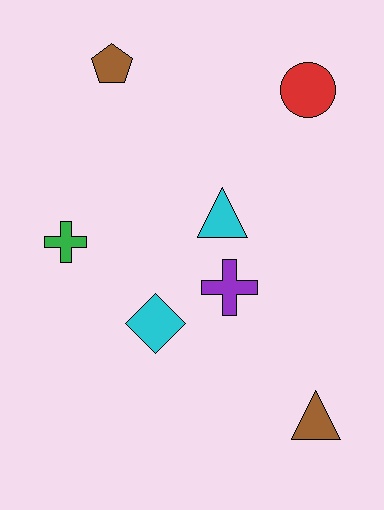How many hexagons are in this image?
There are no hexagons.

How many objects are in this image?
There are 7 objects.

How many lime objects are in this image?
There are no lime objects.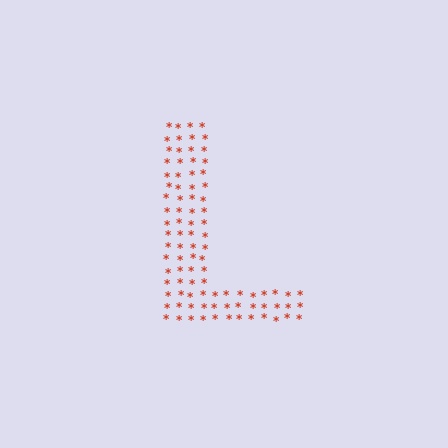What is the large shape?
The large shape is the letter L.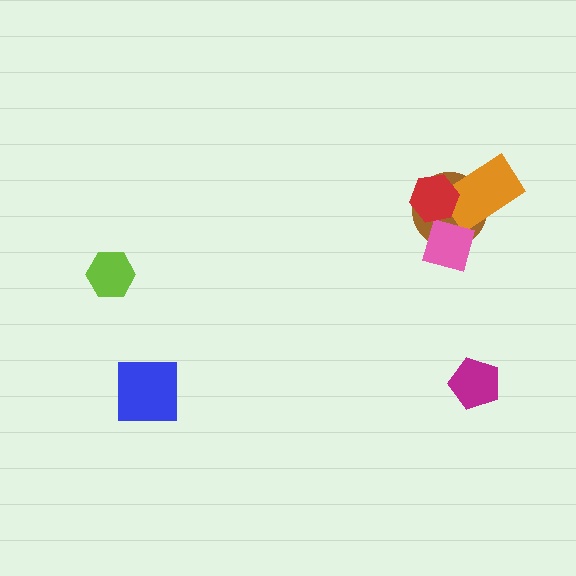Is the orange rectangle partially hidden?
Yes, it is partially covered by another shape.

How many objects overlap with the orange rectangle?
2 objects overlap with the orange rectangle.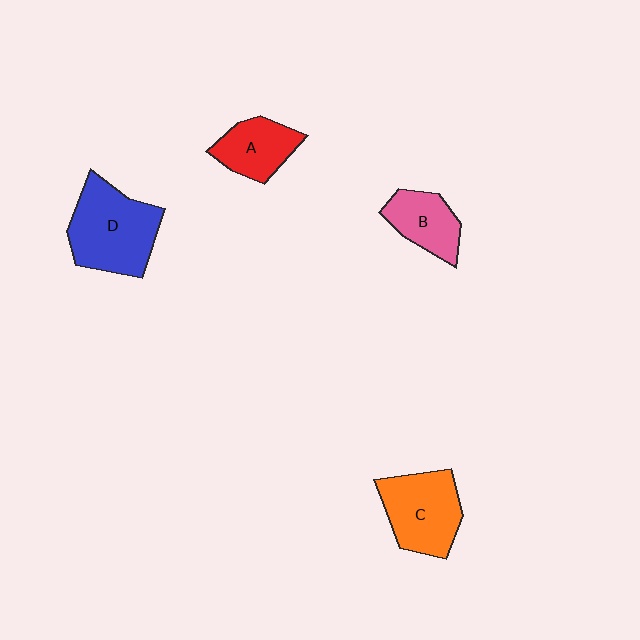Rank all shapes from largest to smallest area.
From largest to smallest: D (blue), C (orange), A (red), B (pink).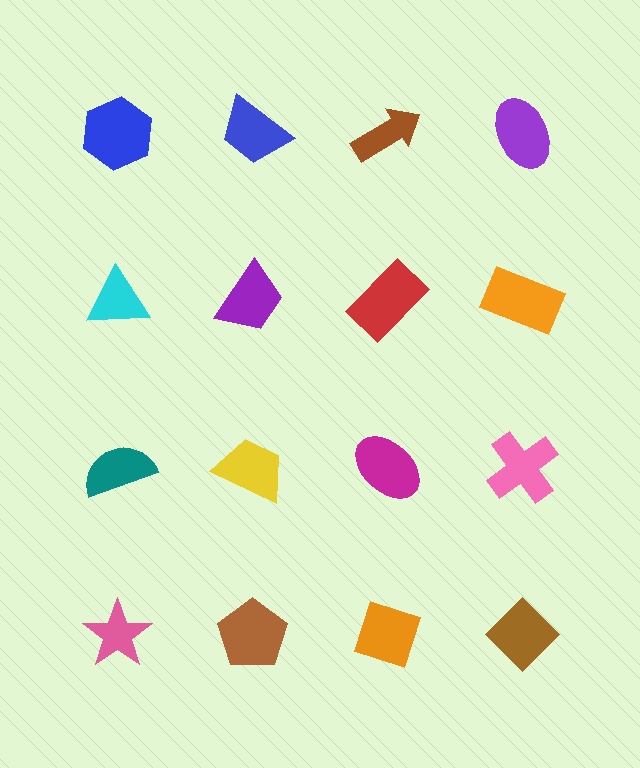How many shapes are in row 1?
4 shapes.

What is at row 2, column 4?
An orange rectangle.